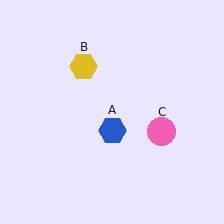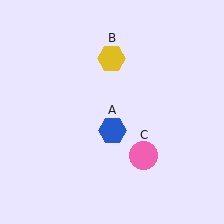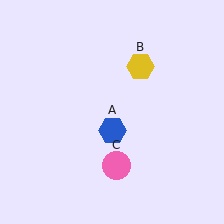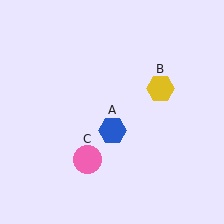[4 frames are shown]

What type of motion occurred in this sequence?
The yellow hexagon (object B), pink circle (object C) rotated clockwise around the center of the scene.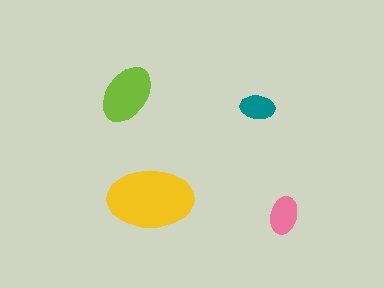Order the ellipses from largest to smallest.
the yellow one, the lime one, the pink one, the teal one.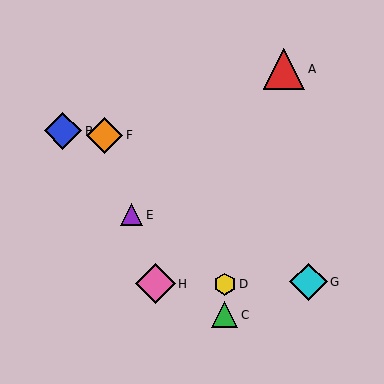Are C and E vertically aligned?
No, C is at x≈225 and E is at x≈132.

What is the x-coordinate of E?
Object E is at x≈132.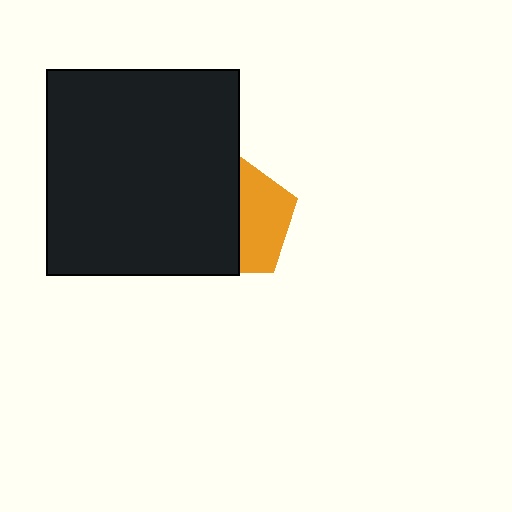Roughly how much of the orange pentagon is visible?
A small part of it is visible (roughly 44%).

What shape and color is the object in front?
The object in front is a black rectangle.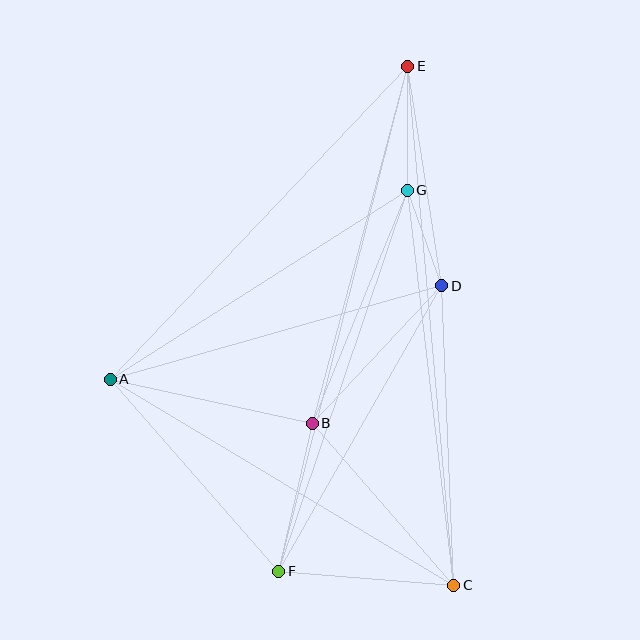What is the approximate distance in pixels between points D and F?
The distance between D and F is approximately 328 pixels.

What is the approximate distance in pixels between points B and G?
The distance between B and G is approximately 252 pixels.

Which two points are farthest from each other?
Points C and E are farthest from each other.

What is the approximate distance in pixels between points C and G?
The distance between C and G is approximately 398 pixels.